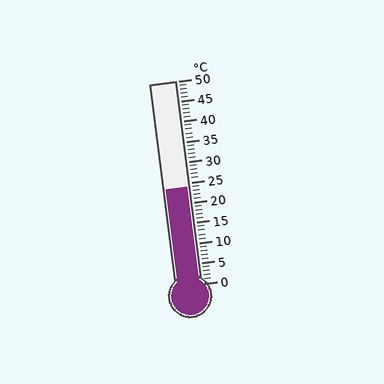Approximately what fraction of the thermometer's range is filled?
The thermometer is filled to approximately 50% of its range.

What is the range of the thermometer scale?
The thermometer scale ranges from 0°C to 50°C.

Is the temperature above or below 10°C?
The temperature is above 10°C.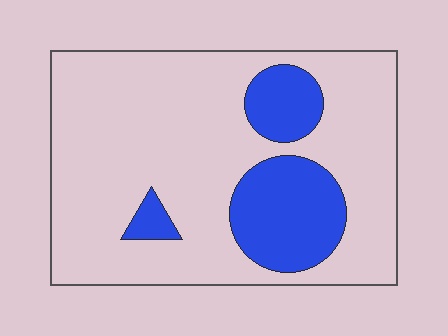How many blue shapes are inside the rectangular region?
3.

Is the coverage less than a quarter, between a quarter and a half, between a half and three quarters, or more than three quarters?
Less than a quarter.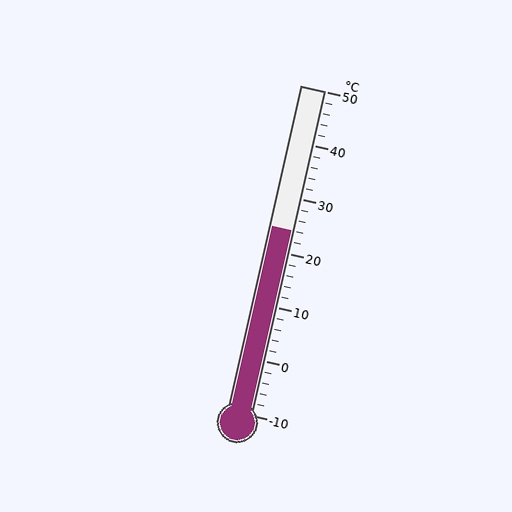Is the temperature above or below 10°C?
The temperature is above 10°C.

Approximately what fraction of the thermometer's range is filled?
The thermometer is filled to approximately 55% of its range.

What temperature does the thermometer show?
The thermometer shows approximately 24°C.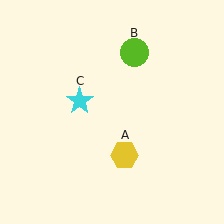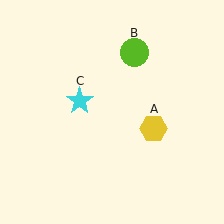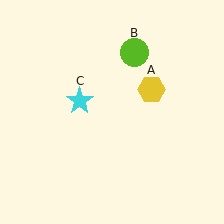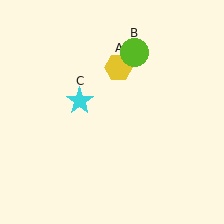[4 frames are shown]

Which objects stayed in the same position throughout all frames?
Lime circle (object B) and cyan star (object C) remained stationary.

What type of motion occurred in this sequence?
The yellow hexagon (object A) rotated counterclockwise around the center of the scene.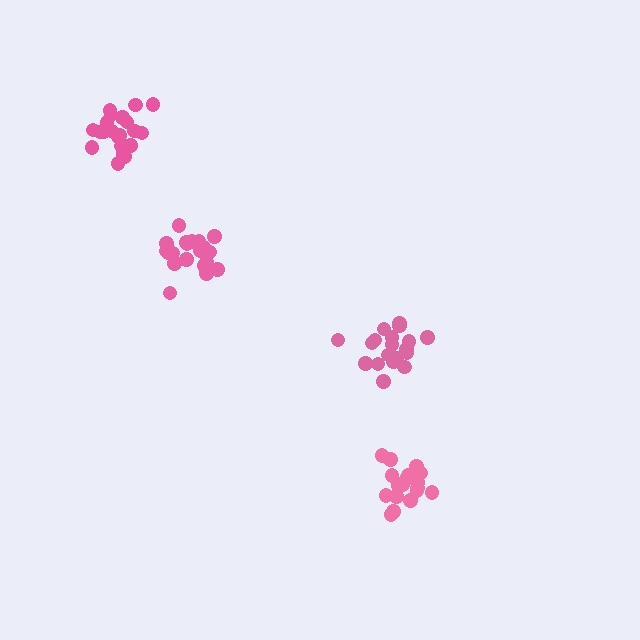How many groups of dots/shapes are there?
There are 4 groups.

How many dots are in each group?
Group 1: 19 dots, Group 2: 21 dots, Group 3: 21 dots, Group 4: 19 dots (80 total).